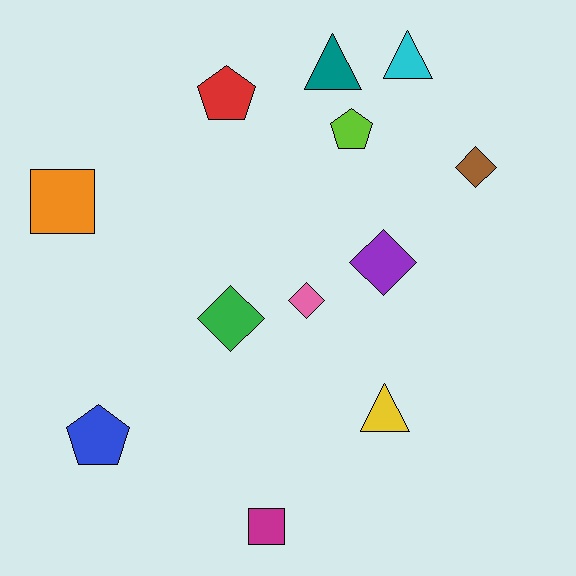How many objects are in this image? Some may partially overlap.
There are 12 objects.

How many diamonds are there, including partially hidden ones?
There are 4 diamonds.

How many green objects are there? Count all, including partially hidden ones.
There is 1 green object.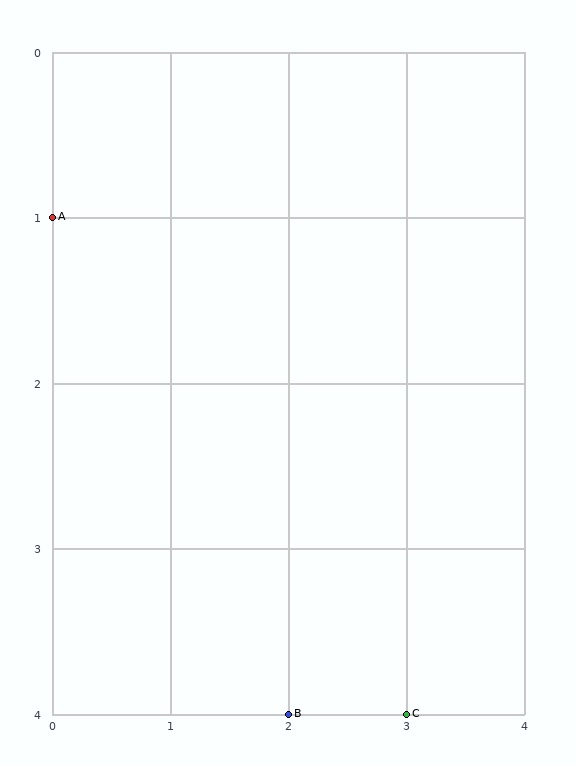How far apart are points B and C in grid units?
Points B and C are 1 column apart.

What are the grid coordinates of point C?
Point C is at grid coordinates (3, 4).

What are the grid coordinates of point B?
Point B is at grid coordinates (2, 4).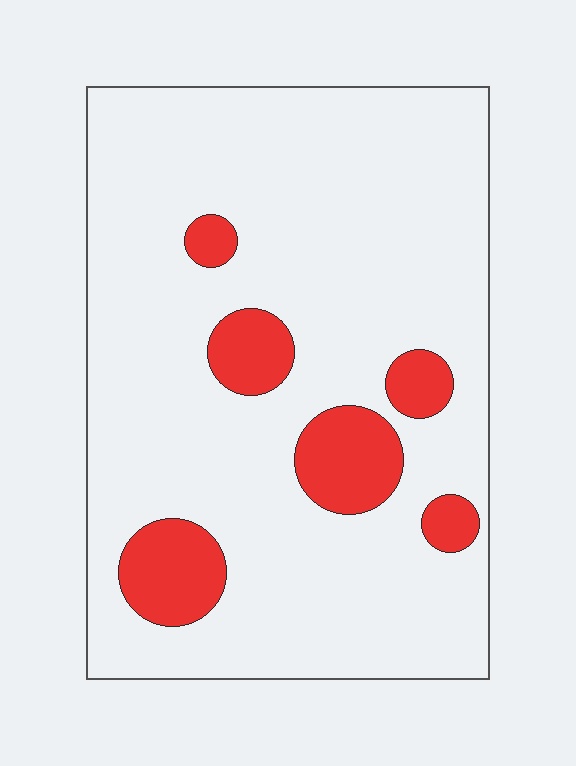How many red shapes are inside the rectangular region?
6.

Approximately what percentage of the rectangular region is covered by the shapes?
Approximately 15%.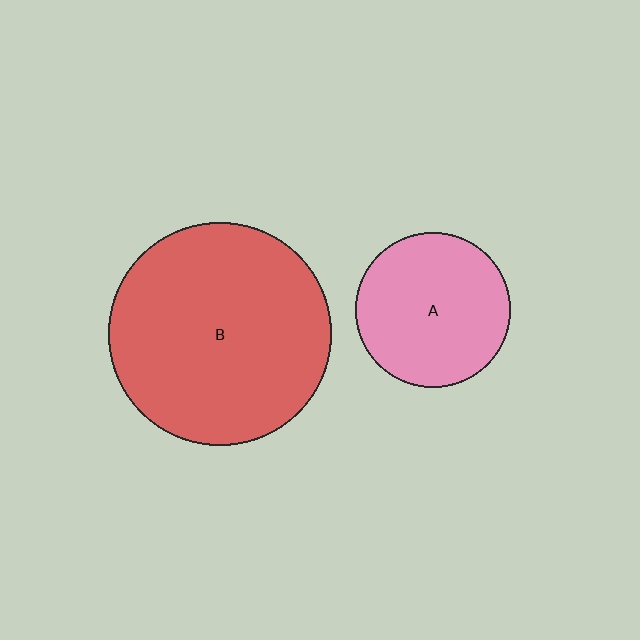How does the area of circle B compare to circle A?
Approximately 2.1 times.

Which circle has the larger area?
Circle B (red).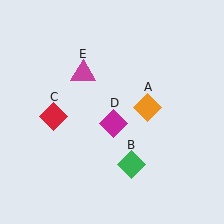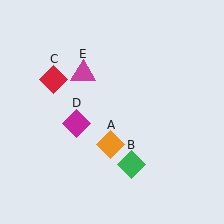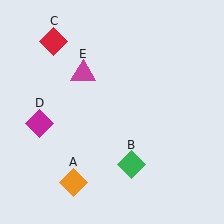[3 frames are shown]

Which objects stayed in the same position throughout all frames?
Green diamond (object B) and magenta triangle (object E) remained stationary.